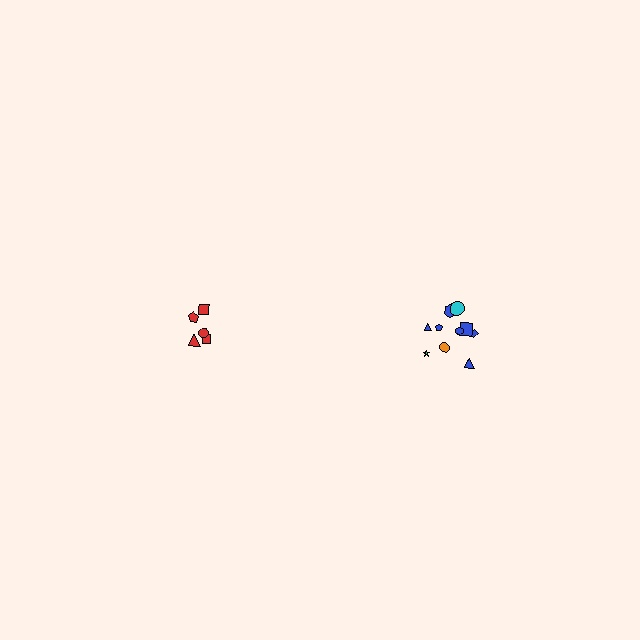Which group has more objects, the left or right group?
The right group.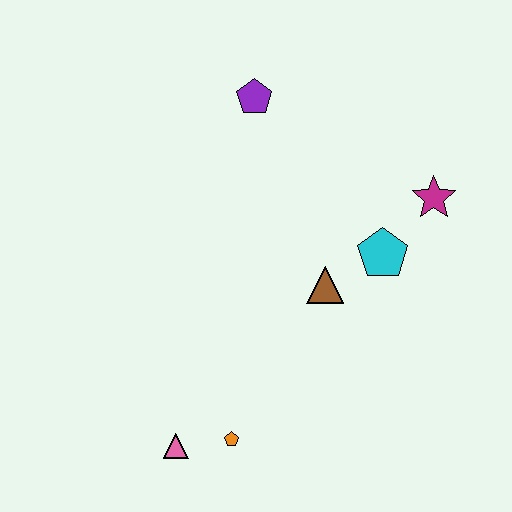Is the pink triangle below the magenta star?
Yes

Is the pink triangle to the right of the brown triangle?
No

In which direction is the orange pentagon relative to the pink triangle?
The orange pentagon is to the right of the pink triangle.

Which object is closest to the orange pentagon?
The pink triangle is closest to the orange pentagon.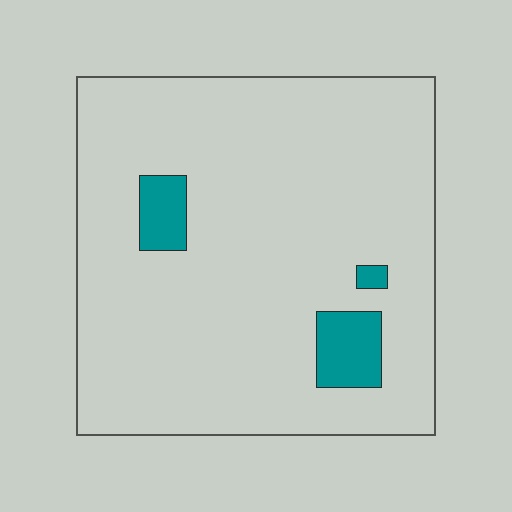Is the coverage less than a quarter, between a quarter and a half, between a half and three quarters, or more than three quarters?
Less than a quarter.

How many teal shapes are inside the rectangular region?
3.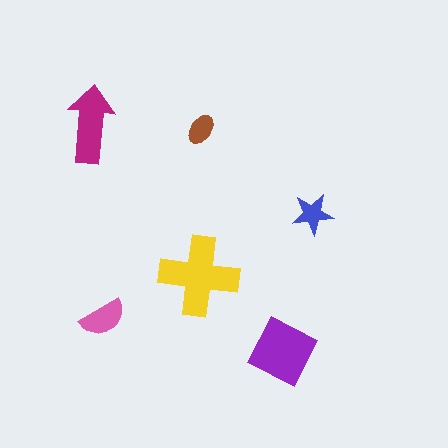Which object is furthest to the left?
The magenta arrow is leftmost.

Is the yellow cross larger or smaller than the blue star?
Larger.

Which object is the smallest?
The brown ellipse.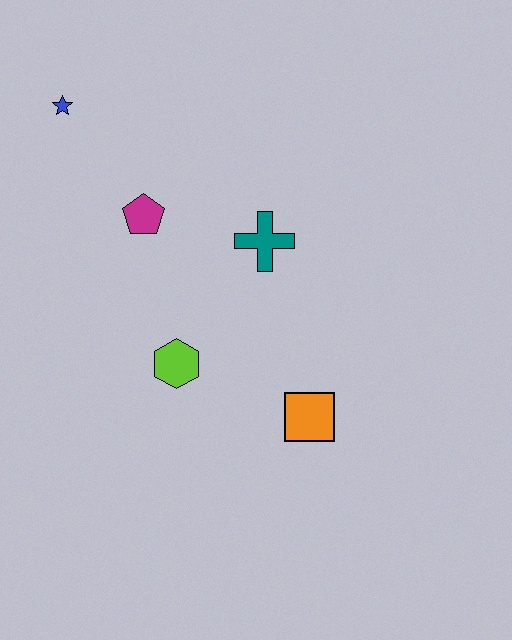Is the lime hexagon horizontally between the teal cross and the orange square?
No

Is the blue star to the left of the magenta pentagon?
Yes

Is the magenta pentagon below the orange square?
No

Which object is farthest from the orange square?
The blue star is farthest from the orange square.